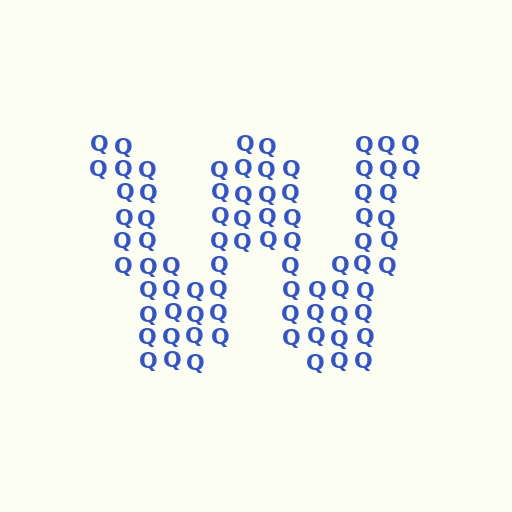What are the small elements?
The small elements are letter Q's.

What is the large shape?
The large shape is the letter W.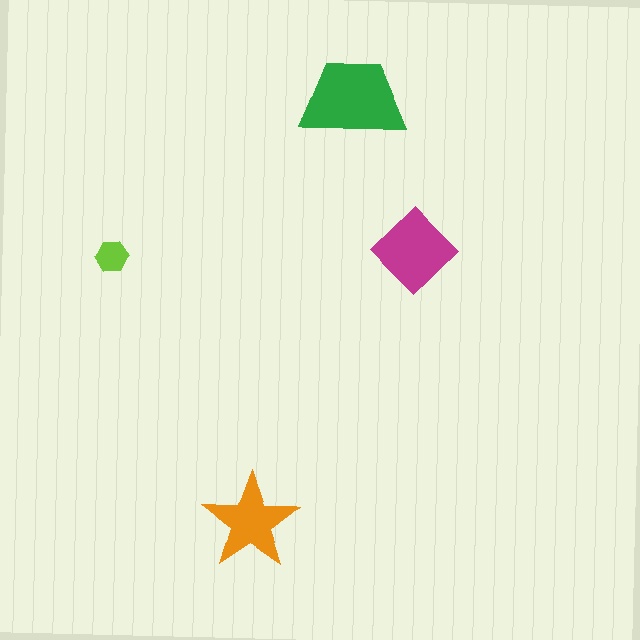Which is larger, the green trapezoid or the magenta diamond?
The green trapezoid.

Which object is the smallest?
The lime hexagon.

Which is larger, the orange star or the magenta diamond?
The magenta diamond.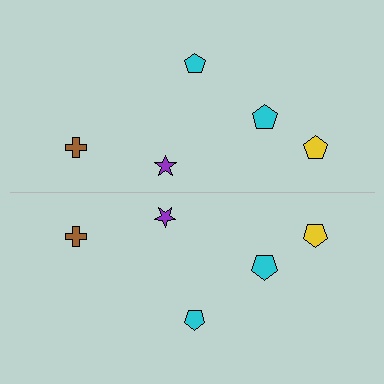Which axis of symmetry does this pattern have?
The pattern has a horizontal axis of symmetry running through the center of the image.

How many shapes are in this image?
There are 10 shapes in this image.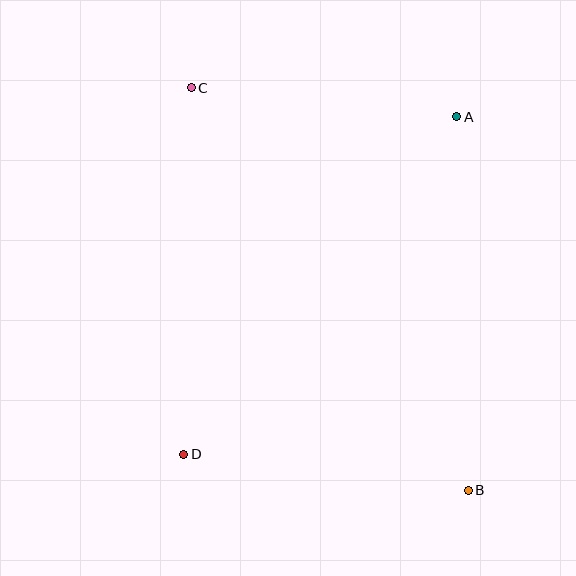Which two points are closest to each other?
Points A and C are closest to each other.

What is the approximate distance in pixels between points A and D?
The distance between A and D is approximately 434 pixels.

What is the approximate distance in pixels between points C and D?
The distance between C and D is approximately 367 pixels.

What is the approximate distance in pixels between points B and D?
The distance between B and D is approximately 287 pixels.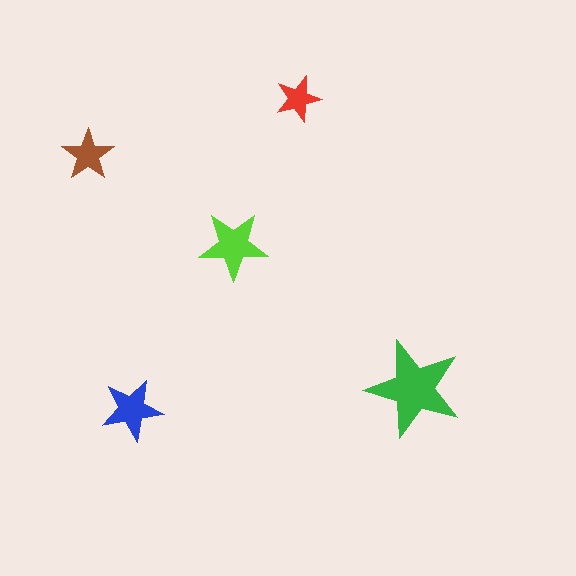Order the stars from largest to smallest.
the green one, the lime one, the blue one, the brown one, the red one.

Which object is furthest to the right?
The green star is rightmost.